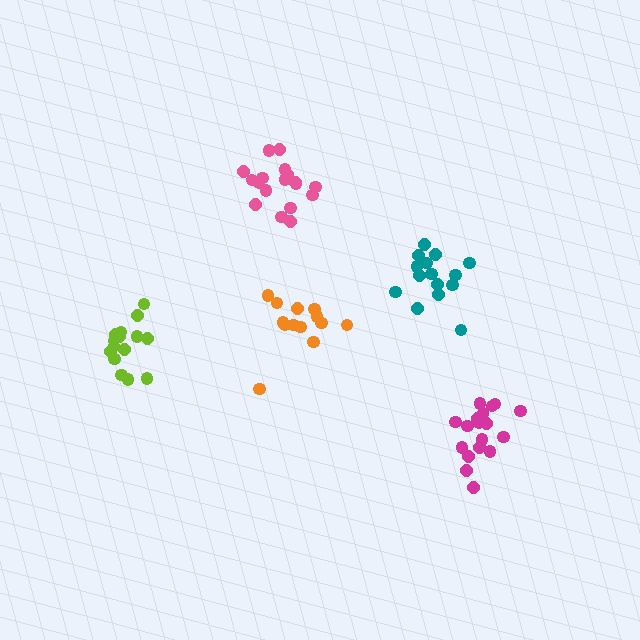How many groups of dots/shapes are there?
There are 5 groups.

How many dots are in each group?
Group 1: 13 dots, Group 2: 18 dots, Group 3: 16 dots, Group 4: 15 dots, Group 5: 19 dots (81 total).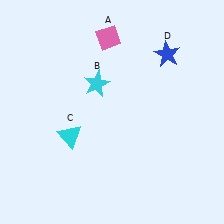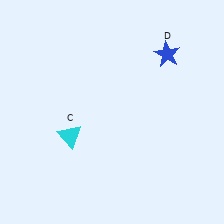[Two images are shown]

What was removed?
The cyan star (B), the pink diamond (A) were removed in Image 2.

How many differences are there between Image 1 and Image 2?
There are 2 differences between the two images.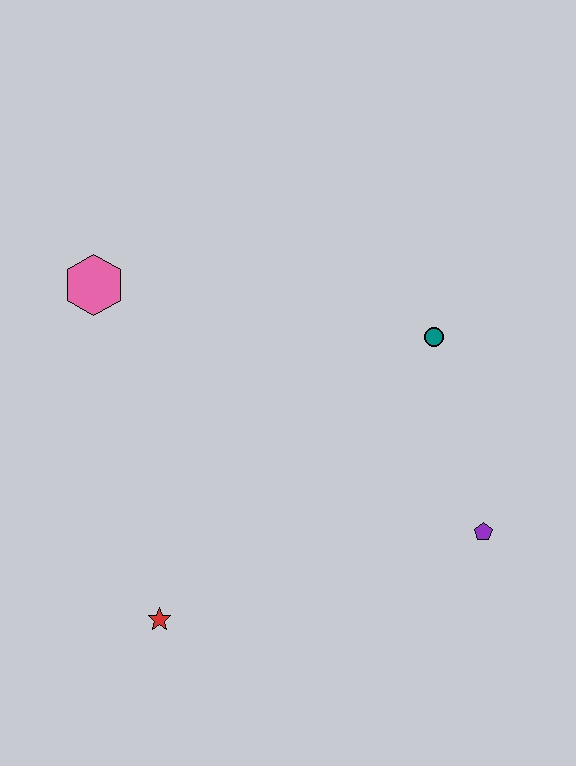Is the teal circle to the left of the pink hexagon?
No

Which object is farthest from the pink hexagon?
The purple pentagon is farthest from the pink hexagon.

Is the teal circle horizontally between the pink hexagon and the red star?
No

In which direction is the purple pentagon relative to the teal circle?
The purple pentagon is below the teal circle.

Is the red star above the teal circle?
No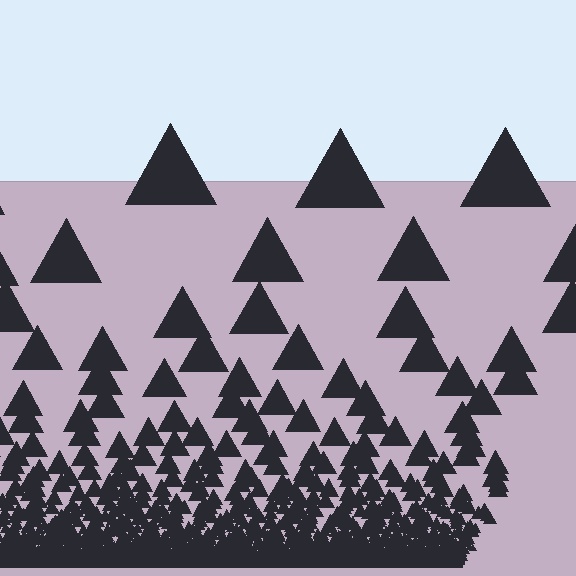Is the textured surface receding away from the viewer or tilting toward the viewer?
The surface appears to tilt toward the viewer. Texture elements get larger and sparser toward the top.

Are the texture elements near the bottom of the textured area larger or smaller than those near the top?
Smaller. The gradient is inverted — elements near the bottom are smaller and denser.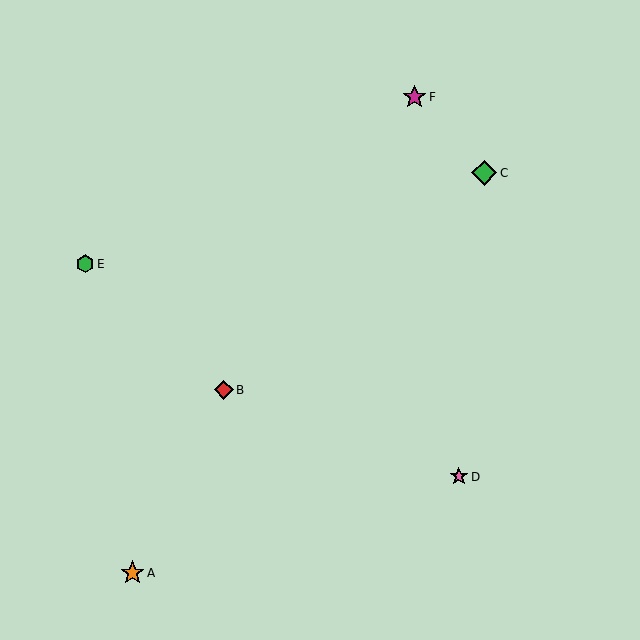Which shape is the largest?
The green diamond (labeled C) is the largest.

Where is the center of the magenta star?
The center of the magenta star is at (414, 97).